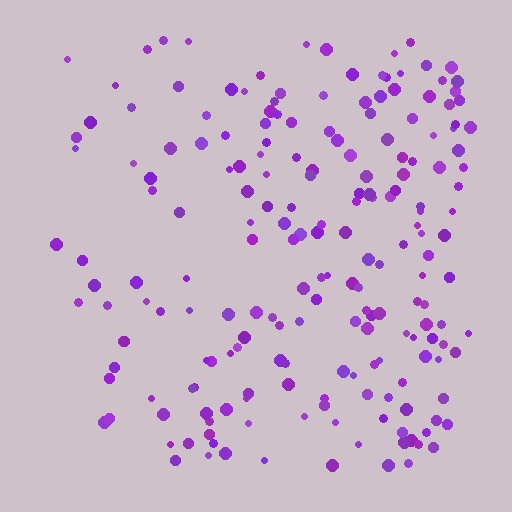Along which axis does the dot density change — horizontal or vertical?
Horizontal.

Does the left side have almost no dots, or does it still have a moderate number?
Still a moderate number, just noticeably fewer than the right.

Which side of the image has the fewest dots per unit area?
The left.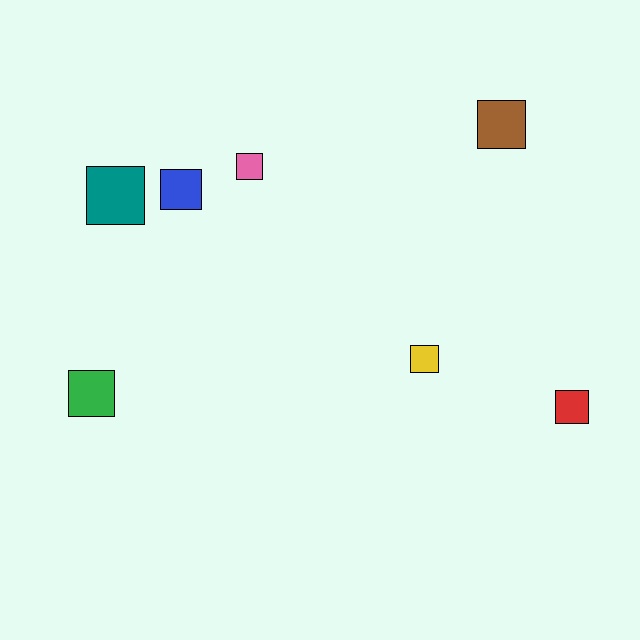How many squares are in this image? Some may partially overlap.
There are 7 squares.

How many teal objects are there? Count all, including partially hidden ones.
There is 1 teal object.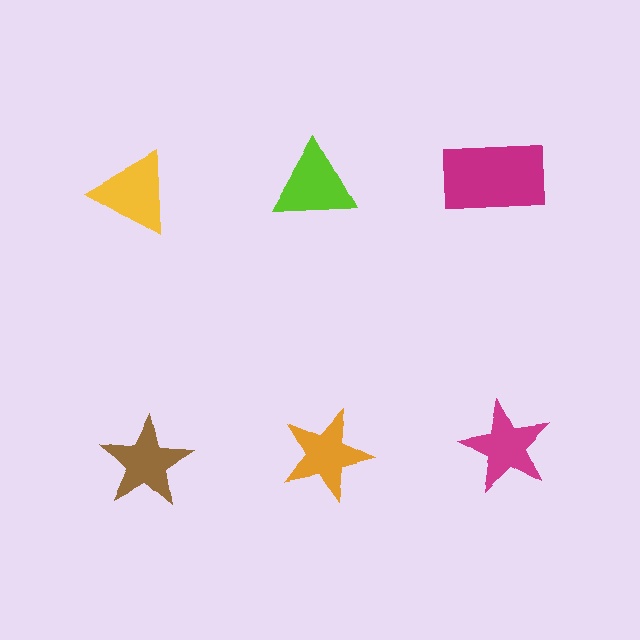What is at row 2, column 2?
An orange star.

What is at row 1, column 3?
A magenta rectangle.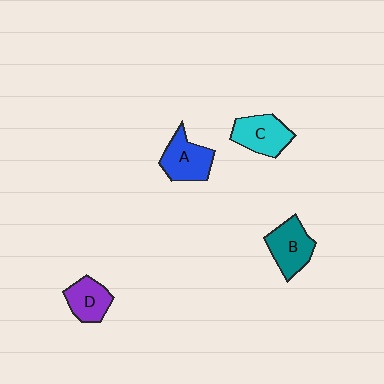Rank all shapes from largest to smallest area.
From largest to smallest: A (blue), B (teal), C (cyan), D (purple).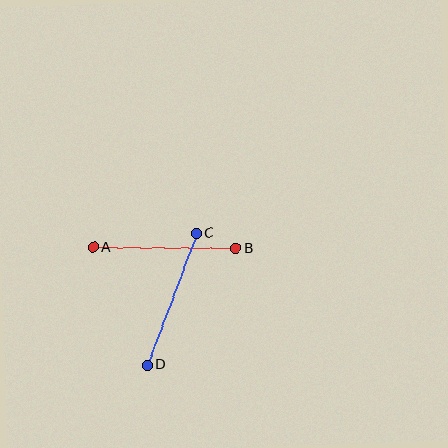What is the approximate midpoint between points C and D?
The midpoint is at approximately (172, 299) pixels.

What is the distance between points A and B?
The distance is approximately 143 pixels.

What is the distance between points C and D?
The distance is approximately 141 pixels.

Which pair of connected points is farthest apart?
Points A and B are farthest apart.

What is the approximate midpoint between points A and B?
The midpoint is at approximately (164, 248) pixels.